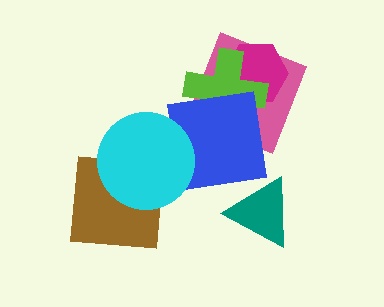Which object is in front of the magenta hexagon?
The lime cross is in front of the magenta hexagon.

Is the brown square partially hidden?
Yes, it is partially covered by another shape.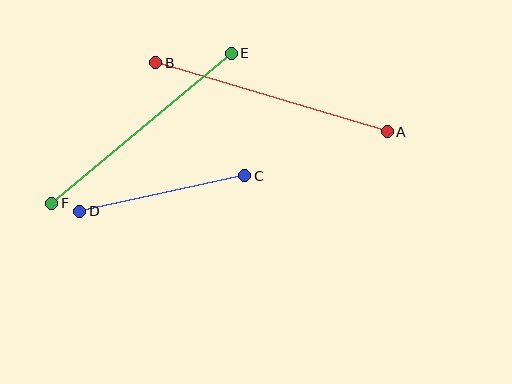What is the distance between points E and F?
The distance is approximately 234 pixels.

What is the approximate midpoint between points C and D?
The midpoint is at approximately (162, 194) pixels.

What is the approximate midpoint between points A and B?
The midpoint is at approximately (271, 97) pixels.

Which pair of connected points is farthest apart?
Points A and B are farthest apart.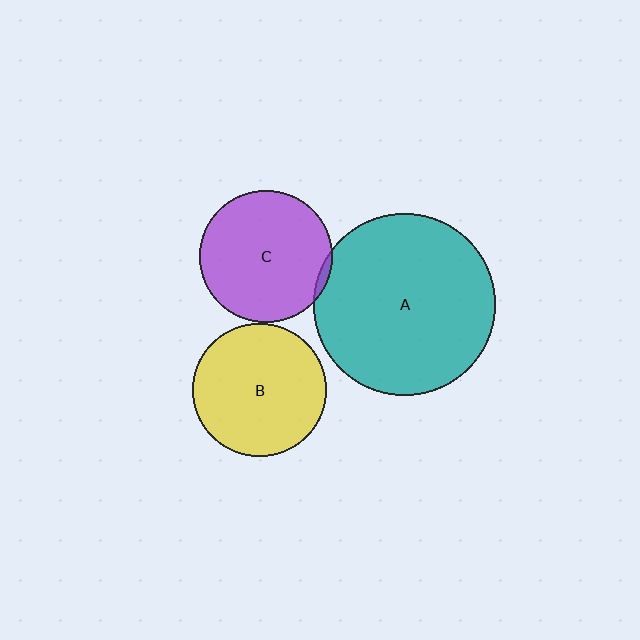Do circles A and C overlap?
Yes.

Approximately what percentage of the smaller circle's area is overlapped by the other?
Approximately 5%.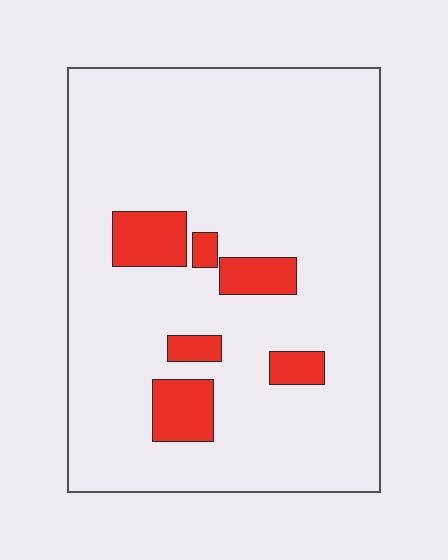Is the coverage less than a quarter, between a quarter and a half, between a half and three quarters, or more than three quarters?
Less than a quarter.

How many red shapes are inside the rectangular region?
6.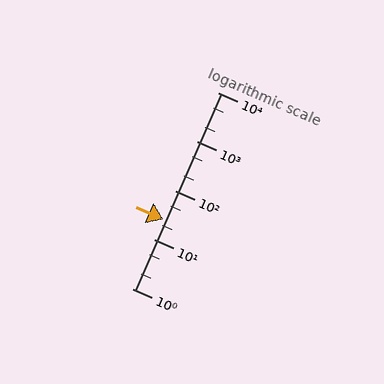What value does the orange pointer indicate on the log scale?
The pointer indicates approximately 26.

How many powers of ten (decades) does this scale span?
The scale spans 4 decades, from 1 to 10000.